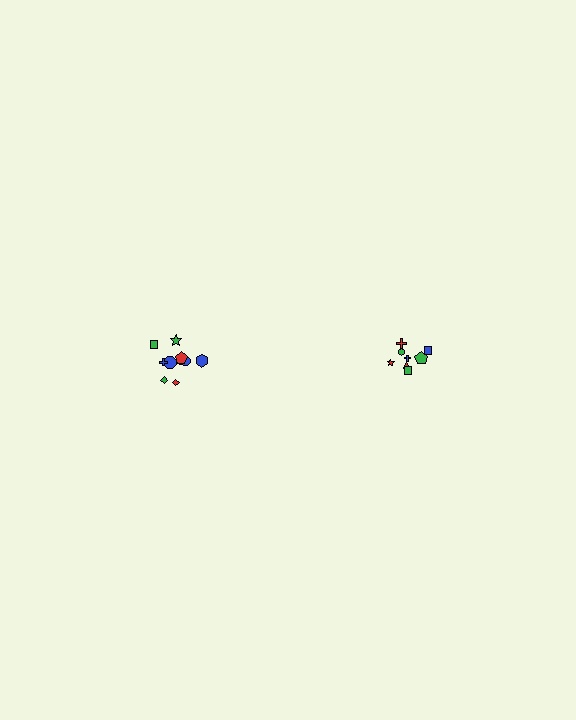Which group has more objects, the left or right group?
The left group.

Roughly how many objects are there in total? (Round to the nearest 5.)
Roughly 20 objects in total.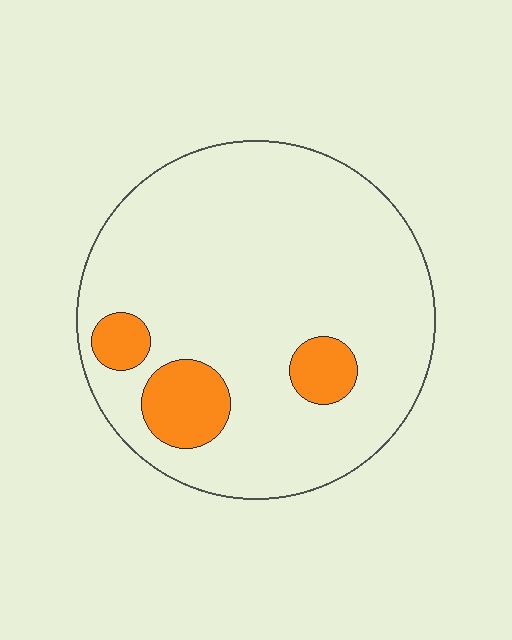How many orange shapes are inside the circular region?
3.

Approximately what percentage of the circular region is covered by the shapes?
Approximately 15%.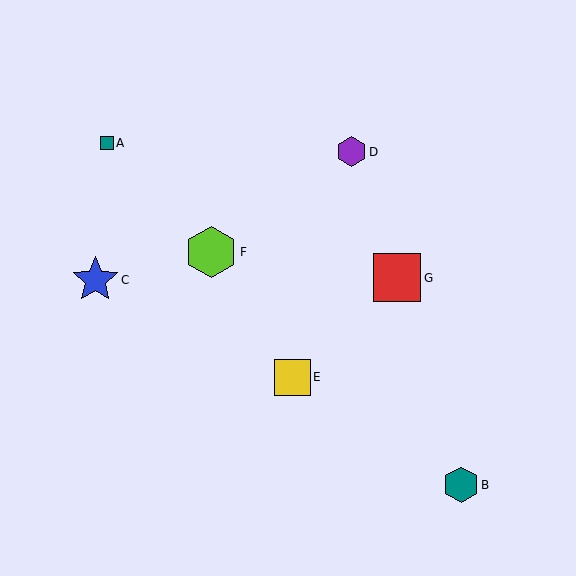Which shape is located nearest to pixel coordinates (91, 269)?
The blue star (labeled C) at (95, 280) is nearest to that location.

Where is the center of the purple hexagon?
The center of the purple hexagon is at (352, 152).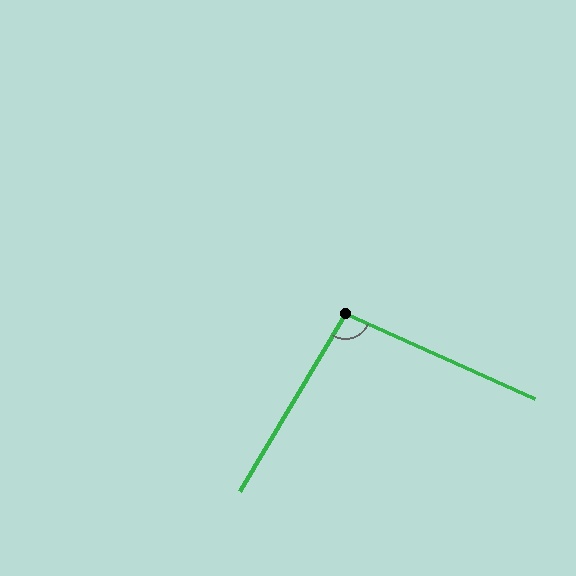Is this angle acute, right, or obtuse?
It is obtuse.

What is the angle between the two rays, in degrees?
Approximately 97 degrees.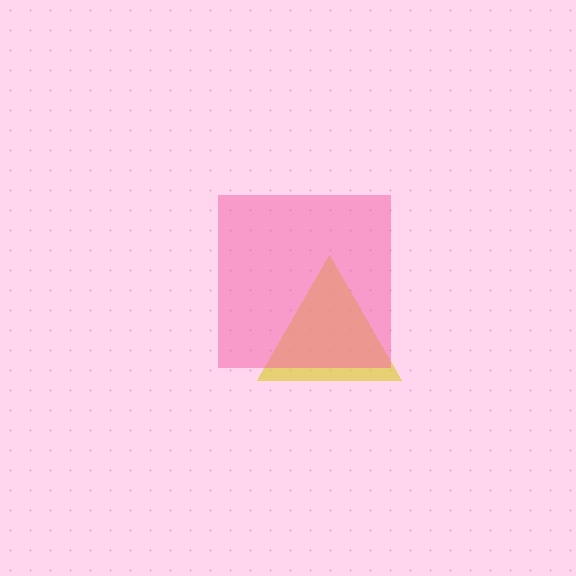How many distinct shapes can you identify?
There are 2 distinct shapes: a yellow triangle, a pink square.